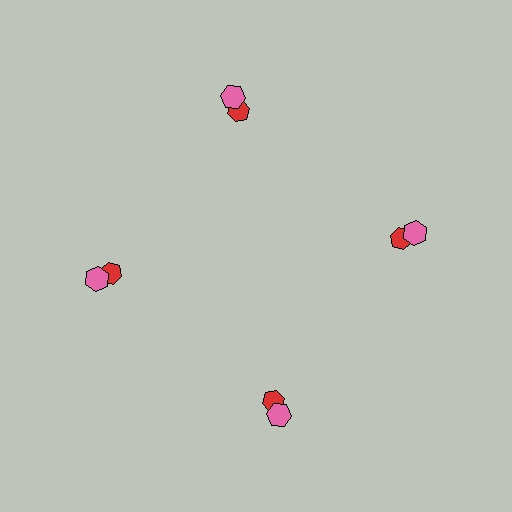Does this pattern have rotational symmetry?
Yes, this pattern has 4-fold rotational symmetry. It looks the same after rotating 90 degrees around the center.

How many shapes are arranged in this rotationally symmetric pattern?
There are 8 shapes, arranged in 4 groups of 2.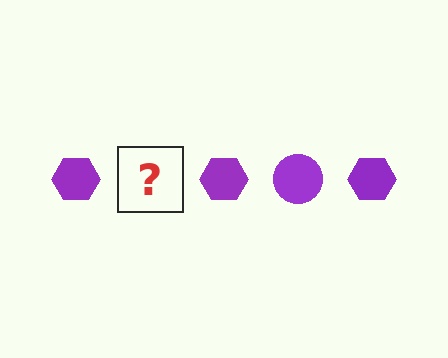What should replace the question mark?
The question mark should be replaced with a purple circle.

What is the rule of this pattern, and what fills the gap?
The rule is that the pattern cycles through hexagon, circle shapes in purple. The gap should be filled with a purple circle.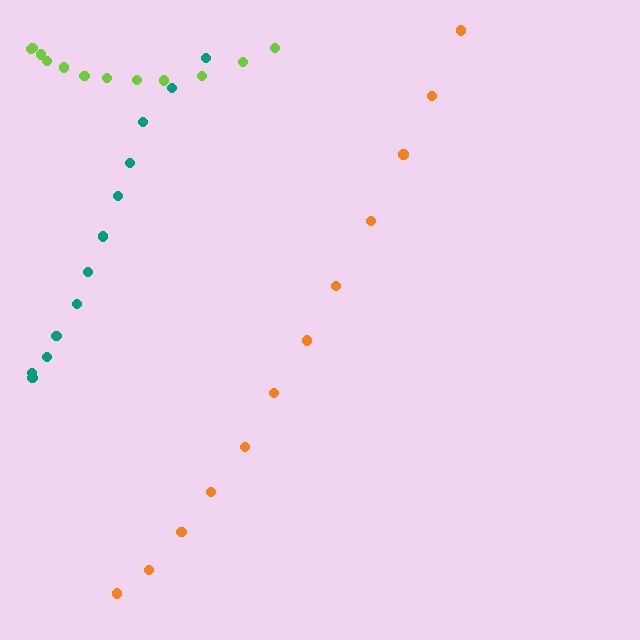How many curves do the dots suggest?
There are 3 distinct paths.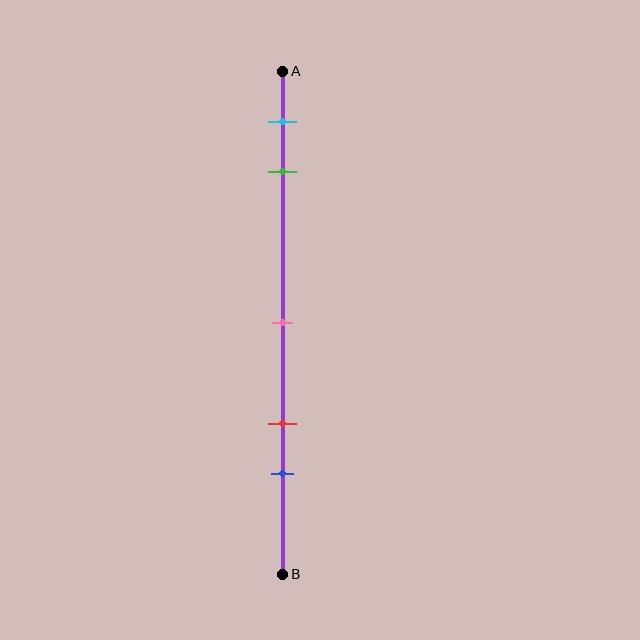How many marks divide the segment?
There are 5 marks dividing the segment.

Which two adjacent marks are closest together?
The cyan and green marks are the closest adjacent pair.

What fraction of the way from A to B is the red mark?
The red mark is approximately 70% (0.7) of the way from A to B.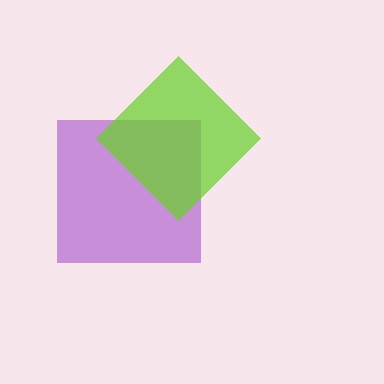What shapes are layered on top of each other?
The layered shapes are: a purple square, a lime diamond.